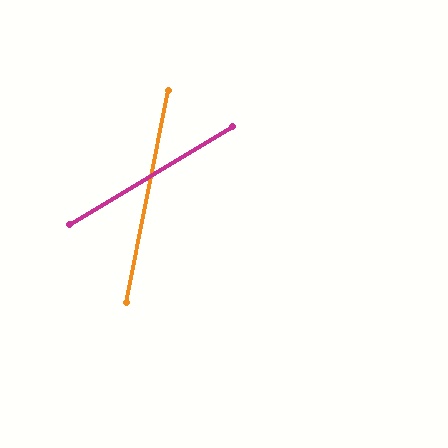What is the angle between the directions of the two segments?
Approximately 48 degrees.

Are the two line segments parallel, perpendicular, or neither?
Neither parallel nor perpendicular — they differ by about 48°.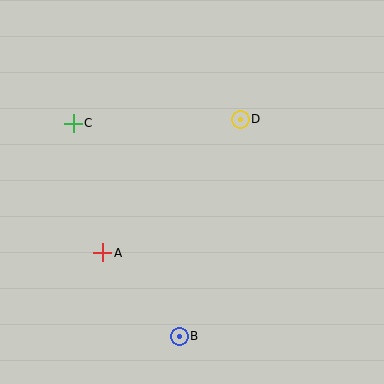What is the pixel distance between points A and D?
The distance between A and D is 192 pixels.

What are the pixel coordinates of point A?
Point A is at (103, 253).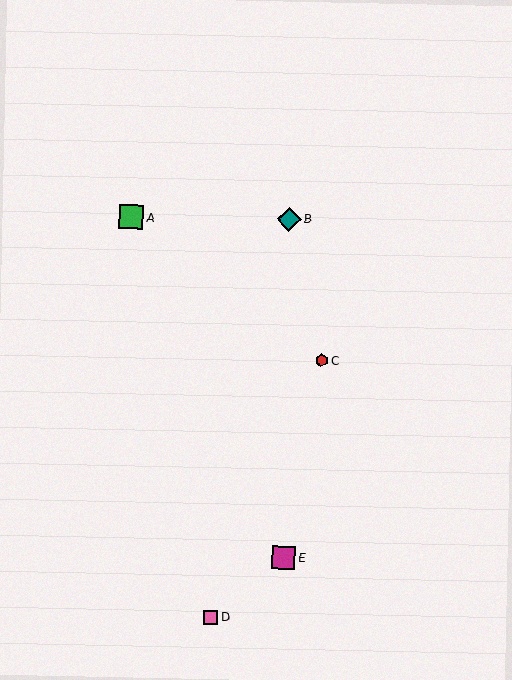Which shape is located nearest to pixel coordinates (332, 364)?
The red hexagon (labeled C) at (322, 360) is nearest to that location.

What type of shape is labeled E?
Shape E is a magenta square.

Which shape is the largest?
The teal diamond (labeled B) is the largest.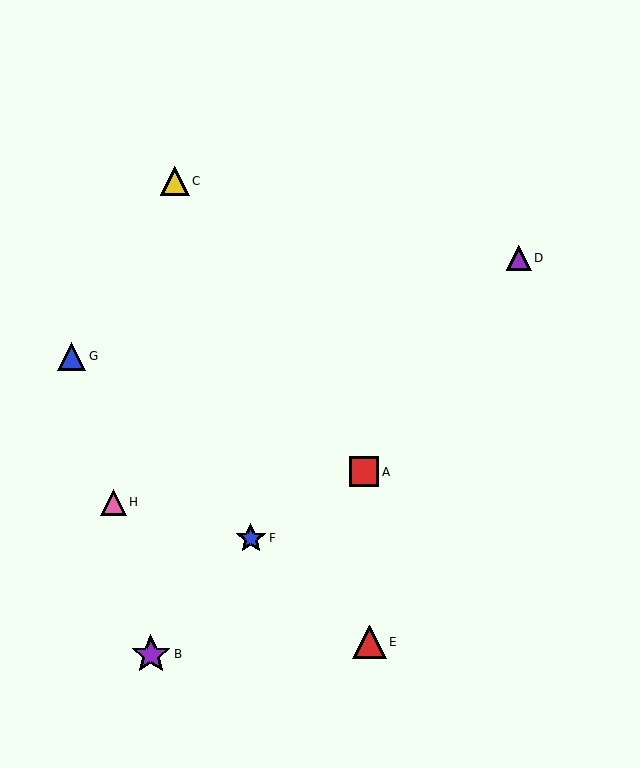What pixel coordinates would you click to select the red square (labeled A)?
Click at (364, 472) to select the red square A.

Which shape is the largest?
The purple star (labeled B) is the largest.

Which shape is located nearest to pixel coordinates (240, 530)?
The blue star (labeled F) at (251, 538) is nearest to that location.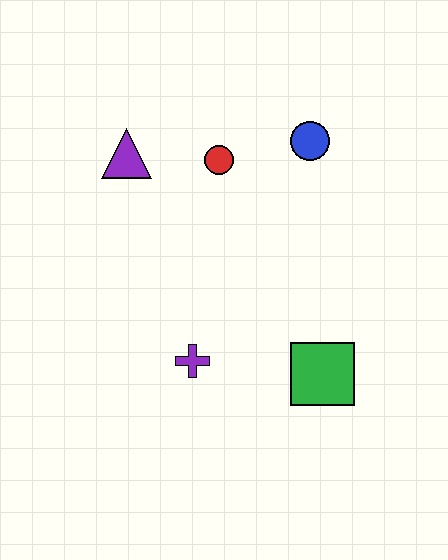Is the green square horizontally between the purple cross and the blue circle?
No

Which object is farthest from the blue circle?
The purple cross is farthest from the blue circle.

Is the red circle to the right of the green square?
No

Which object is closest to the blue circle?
The red circle is closest to the blue circle.